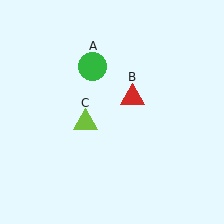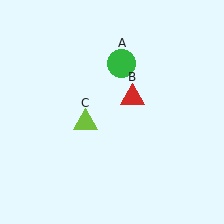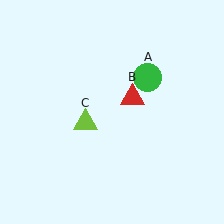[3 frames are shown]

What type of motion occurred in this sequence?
The green circle (object A) rotated clockwise around the center of the scene.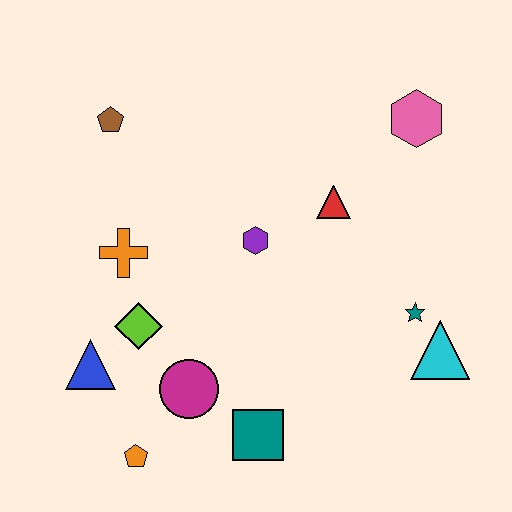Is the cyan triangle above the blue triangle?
Yes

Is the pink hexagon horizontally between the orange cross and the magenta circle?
No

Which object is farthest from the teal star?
The brown pentagon is farthest from the teal star.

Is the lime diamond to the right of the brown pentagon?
Yes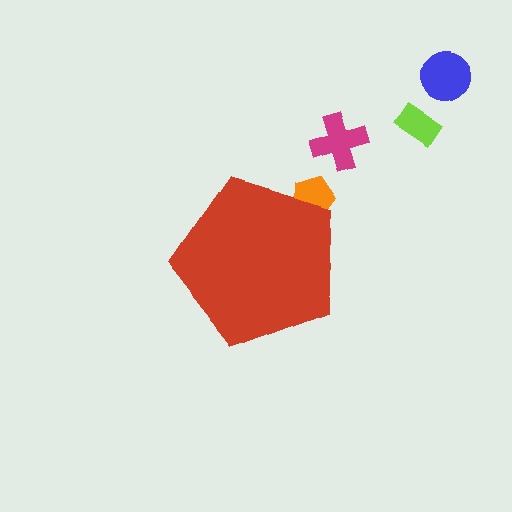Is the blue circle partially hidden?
No, the blue circle is fully visible.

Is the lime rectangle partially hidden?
No, the lime rectangle is fully visible.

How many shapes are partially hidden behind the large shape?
1 shape is partially hidden.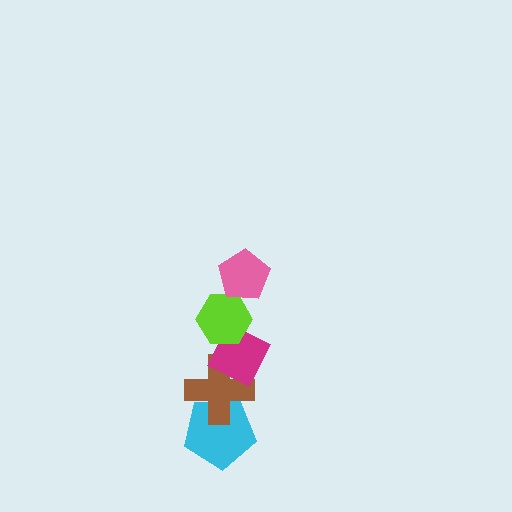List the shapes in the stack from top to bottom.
From top to bottom: the pink pentagon, the lime hexagon, the magenta diamond, the brown cross, the cyan pentagon.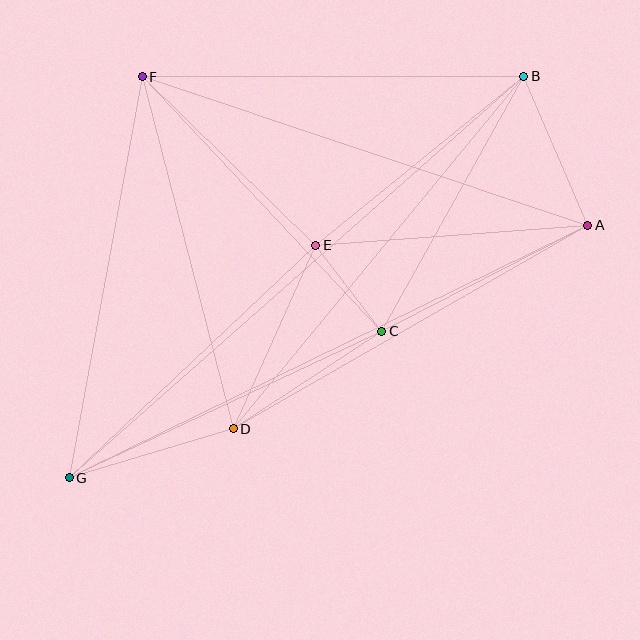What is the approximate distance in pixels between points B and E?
The distance between B and E is approximately 268 pixels.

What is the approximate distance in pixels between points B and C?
The distance between B and C is approximately 292 pixels.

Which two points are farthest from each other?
Points B and G are farthest from each other.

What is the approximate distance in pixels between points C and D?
The distance between C and D is approximately 178 pixels.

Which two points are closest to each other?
Points C and E are closest to each other.